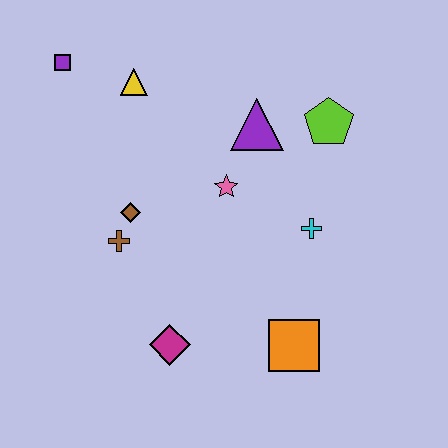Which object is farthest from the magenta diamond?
The purple square is farthest from the magenta diamond.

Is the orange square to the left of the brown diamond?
No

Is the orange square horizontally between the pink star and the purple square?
No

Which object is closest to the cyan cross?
The pink star is closest to the cyan cross.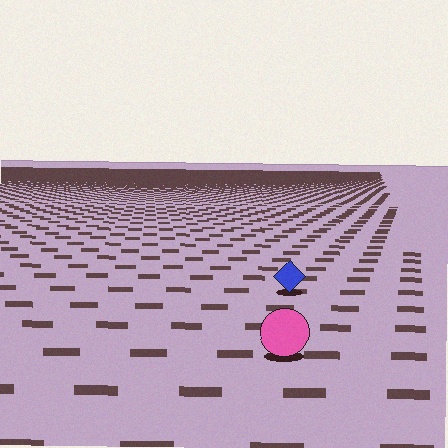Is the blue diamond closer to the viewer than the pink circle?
No. The pink circle is closer — you can tell from the texture gradient: the ground texture is coarser near it.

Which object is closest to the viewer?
The pink circle is closest. The texture marks near it are larger and more spread out.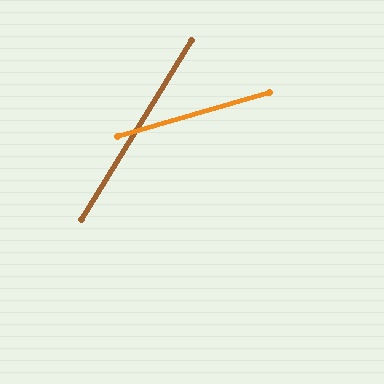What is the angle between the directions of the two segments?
Approximately 42 degrees.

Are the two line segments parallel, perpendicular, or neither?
Neither parallel nor perpendicular — they differ by about 42°.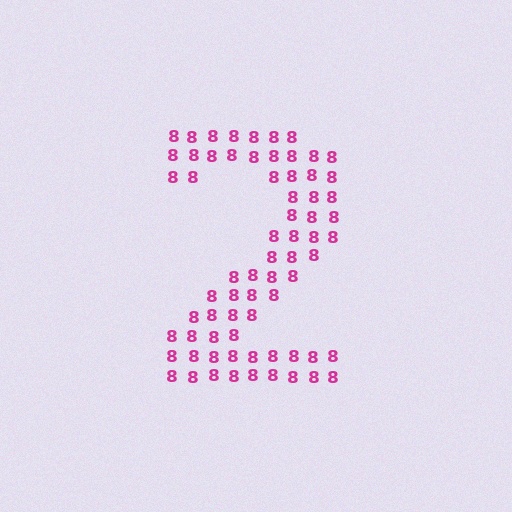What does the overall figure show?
The overall figure shows the digit 2.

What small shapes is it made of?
It is made of small digit 8's.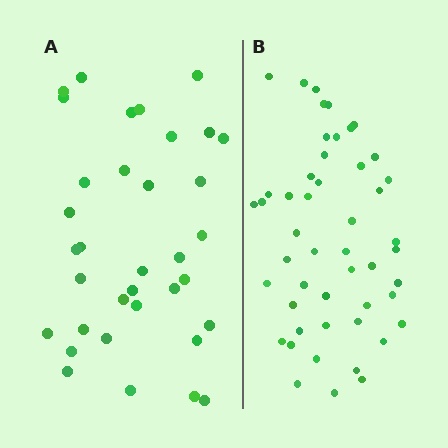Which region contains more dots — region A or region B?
Region B (the right region) has more dots.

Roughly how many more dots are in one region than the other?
Region B has approximately 15 more dots than region A.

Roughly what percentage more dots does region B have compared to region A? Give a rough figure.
About 40% more.